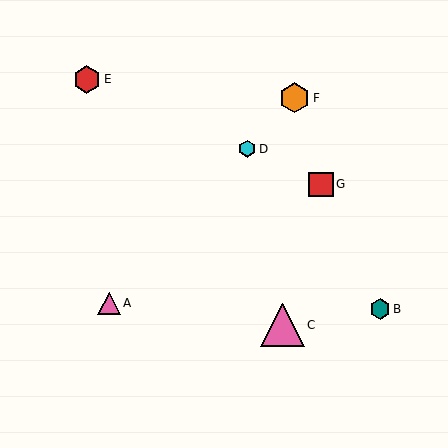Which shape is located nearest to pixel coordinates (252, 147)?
The cyan hexagon (labeled D) at (247, 149) is nearest to that location.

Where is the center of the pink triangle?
The center of the pink triangle is at (109, 303).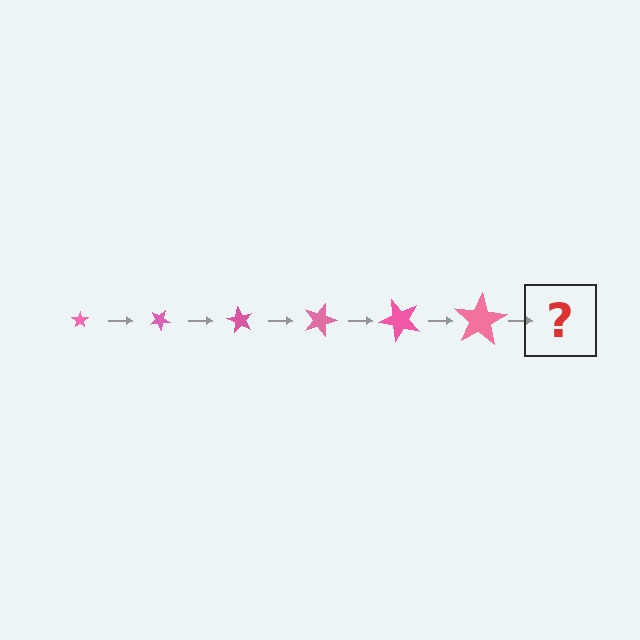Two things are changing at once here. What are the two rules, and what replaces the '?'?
The two rules are that the star grows larger each step and it rotates 30 degrees each step. The '?' should be a star, larger than the previous one and rotated 180 degrees from the start.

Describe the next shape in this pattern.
It should be a star, larger than the previous one and rotated 180 degrees from the start.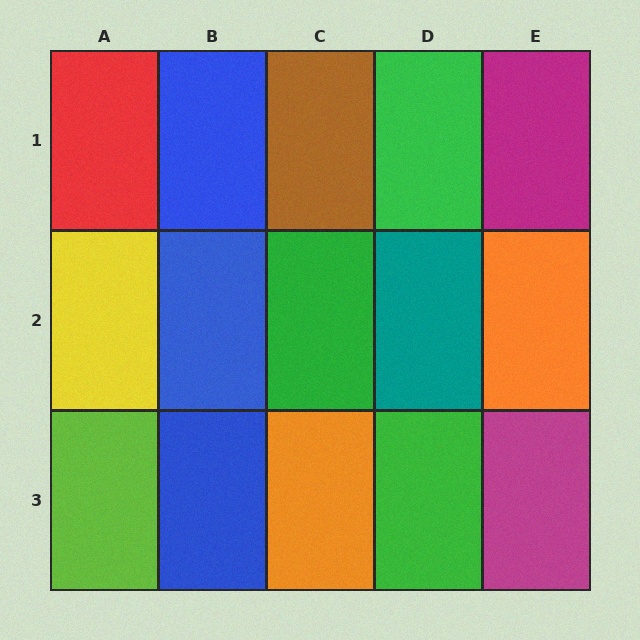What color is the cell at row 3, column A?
Lime.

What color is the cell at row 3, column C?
Orange.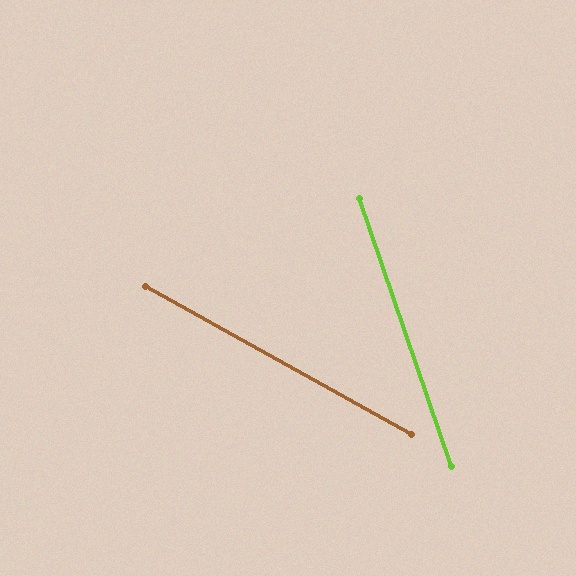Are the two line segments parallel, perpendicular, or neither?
Neither parallel nor perpendicular — they differ by about 42°.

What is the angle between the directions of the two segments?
Approximately 42 degrees.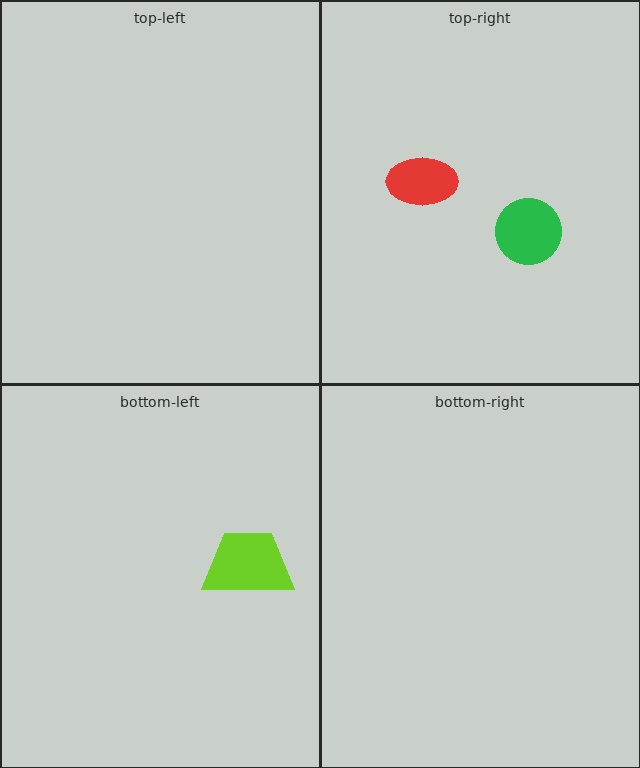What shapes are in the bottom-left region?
The lime trapezoid.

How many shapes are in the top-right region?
2.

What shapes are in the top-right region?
The green circle, the red ellipse.